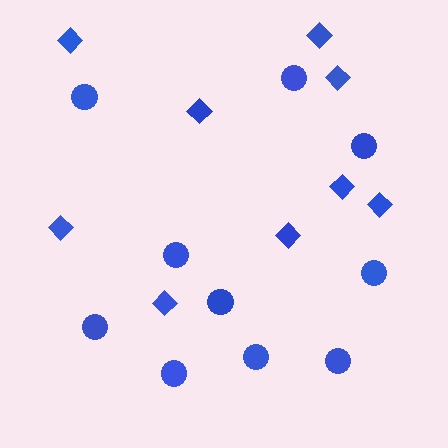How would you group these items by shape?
There are 2 groups: one group of diamonds (9) and one group of circles (10).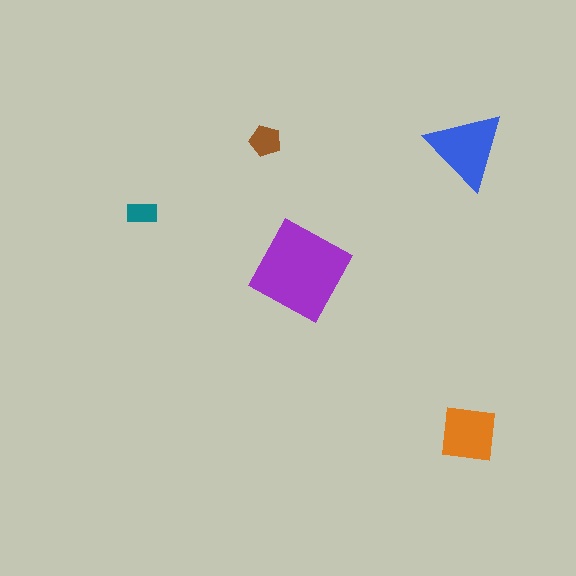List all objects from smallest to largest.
The teal rectangle, the brown pentagon, the orange square, the blue triangle, the purple square.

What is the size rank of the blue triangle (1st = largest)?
2nd.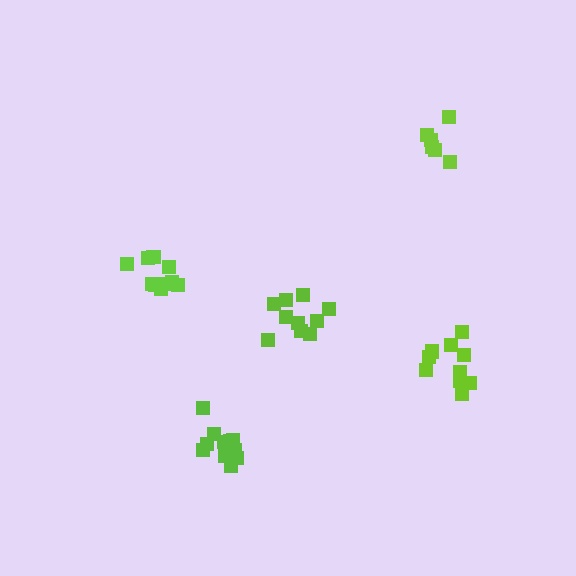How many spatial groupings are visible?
There are 5 spatial groupings.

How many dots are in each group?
Group 1: 12 dots, Group 2: 6 dots, Group 3: 12 dots, Group 4: 11 dots, Group 5: 11 dots (52 total).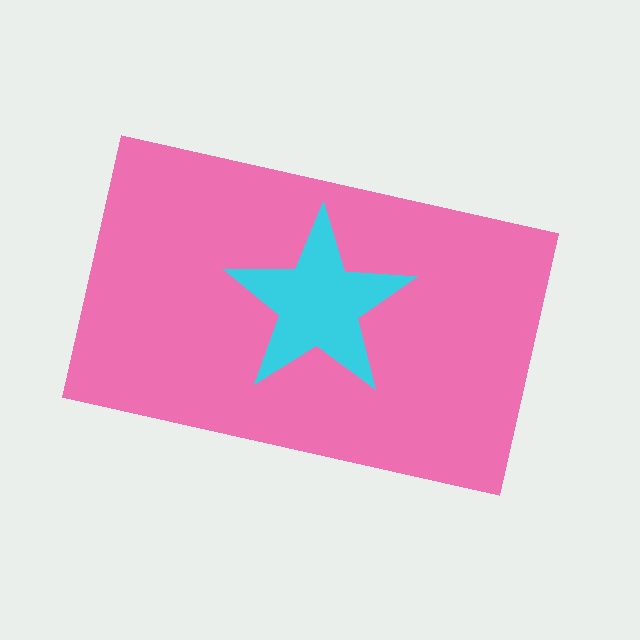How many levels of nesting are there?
2.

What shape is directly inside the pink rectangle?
The cyan star.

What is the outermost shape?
The pink rectangle.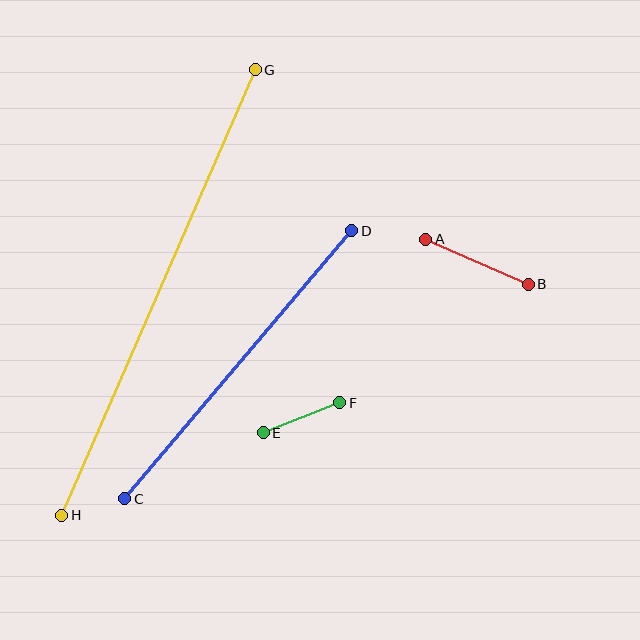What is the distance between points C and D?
The distance is approximately 351 pixels.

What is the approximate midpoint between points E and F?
The midpoint is at approximately (302, 418) pixels.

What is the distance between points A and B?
The distance is approximately 112 pixels.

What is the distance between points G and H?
The distance is approximately 485 pixels.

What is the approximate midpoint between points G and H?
The midpoint is at approximately (158, 293) pixels.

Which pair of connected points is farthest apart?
Points G and H are farthest apart.